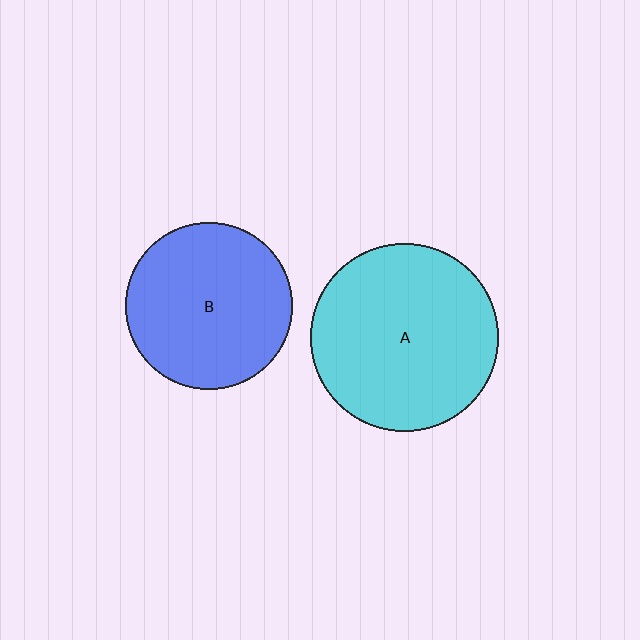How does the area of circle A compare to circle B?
Approximately 1.3 times.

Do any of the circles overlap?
No, none of the circles overlap.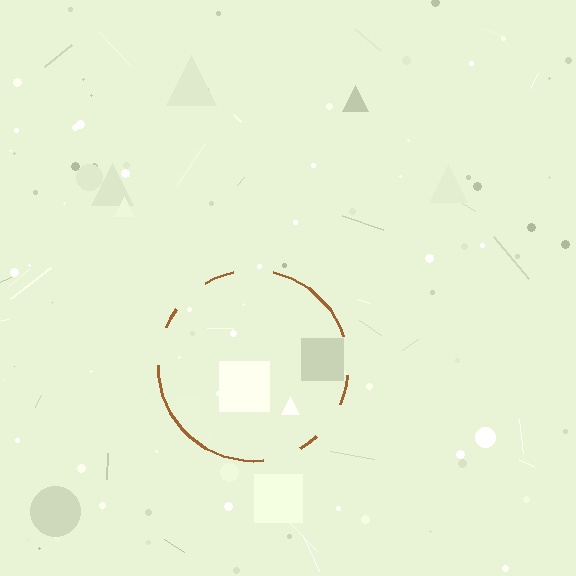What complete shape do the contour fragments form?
The contour fragments form a circle.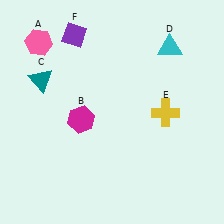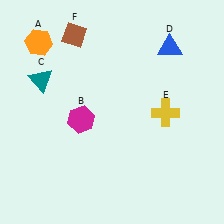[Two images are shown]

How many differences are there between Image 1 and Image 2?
There are 3 differences between the two images.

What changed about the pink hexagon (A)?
In Image 1, A is pink. In Image 2, it changed to orange.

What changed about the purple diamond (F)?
In Image 1, F is purple. In Image 2, it changed to brown.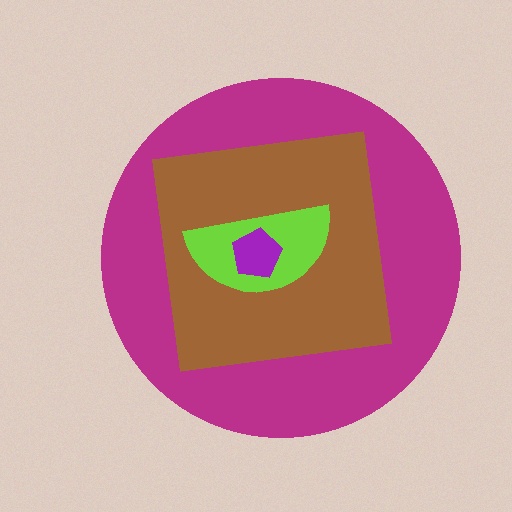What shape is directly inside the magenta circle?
The brown square.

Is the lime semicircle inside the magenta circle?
Yes.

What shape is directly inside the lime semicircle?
The purple pentagon.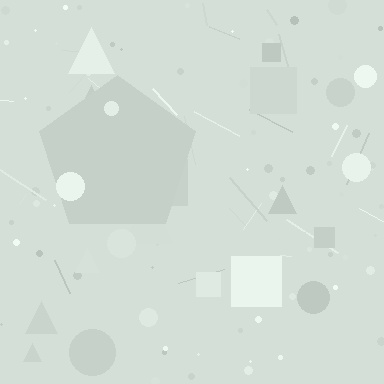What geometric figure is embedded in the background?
A pentagon is embedded in the background.